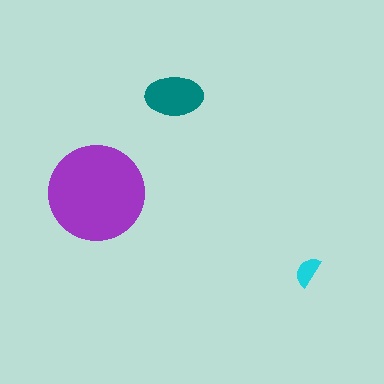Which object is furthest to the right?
The cyan semicircle is rightmost.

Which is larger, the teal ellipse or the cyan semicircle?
The teal ellipse.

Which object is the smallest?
The cyan semicircle.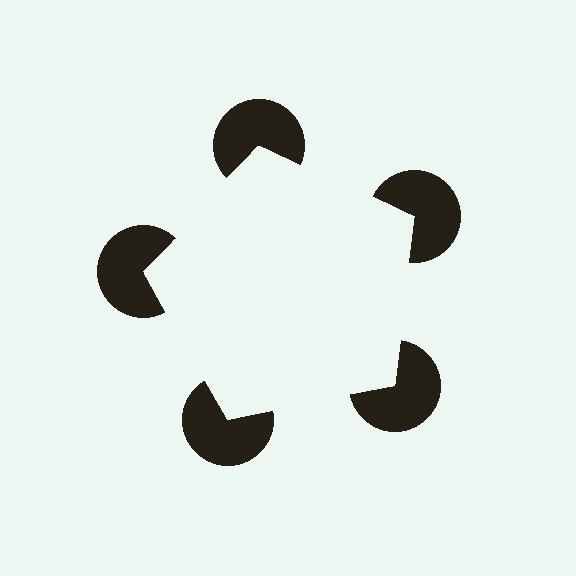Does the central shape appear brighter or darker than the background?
It typically appears slightly brighter than the background, even though no actual brightness change is drawn.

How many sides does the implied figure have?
5 sides.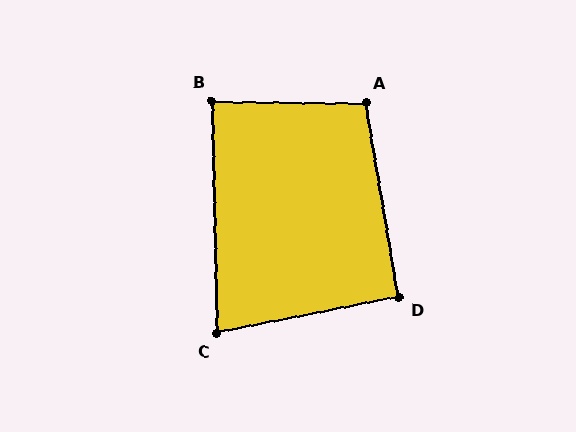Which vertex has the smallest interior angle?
C, at approximately 80 degrees.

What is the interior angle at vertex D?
Approximately 92 degrees (approximately right).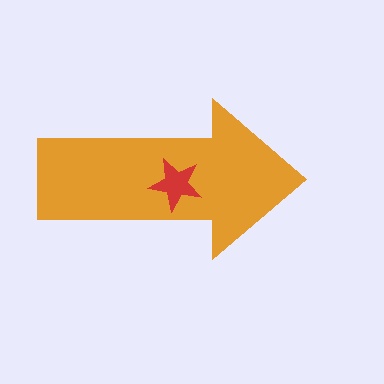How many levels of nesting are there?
2.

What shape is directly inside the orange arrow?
The red star.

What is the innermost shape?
The red star.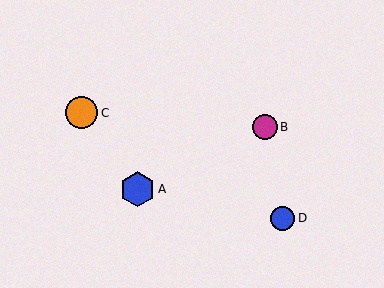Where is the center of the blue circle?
The center of the blue circle is at (283, 218).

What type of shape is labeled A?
Shape A is a blue hexagon.